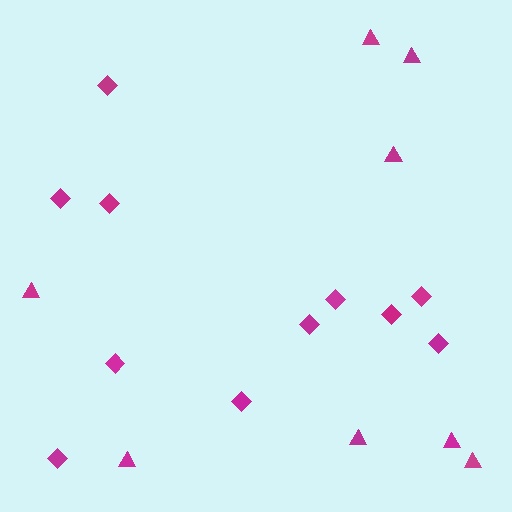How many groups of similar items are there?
There are 2 groups: one group of triangles (8) and one group of diamonds (11).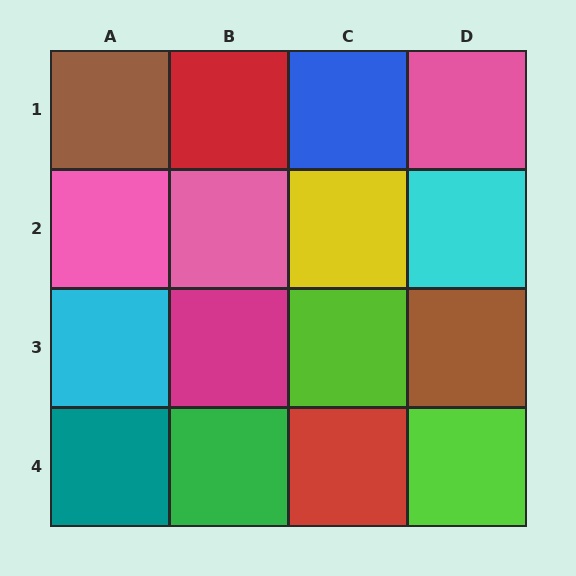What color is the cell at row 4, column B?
Green.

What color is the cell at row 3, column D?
Brown.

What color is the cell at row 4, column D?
Lime.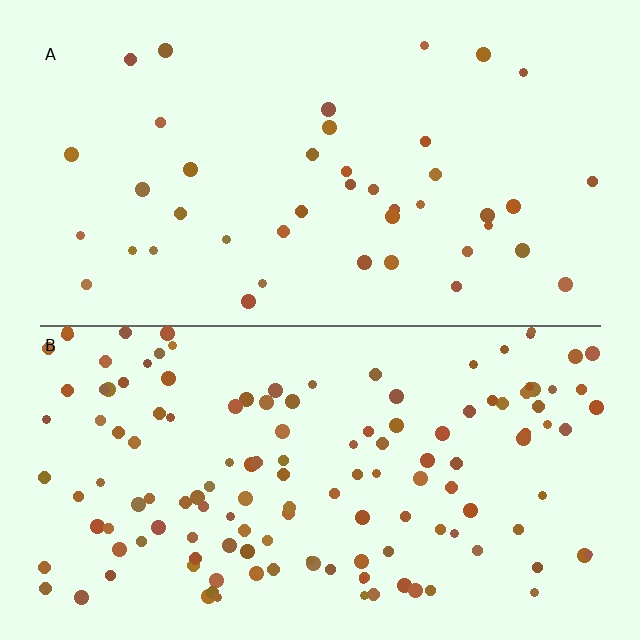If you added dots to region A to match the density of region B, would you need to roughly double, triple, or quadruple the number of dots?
Approximately triple.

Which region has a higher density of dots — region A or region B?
B (the bottom).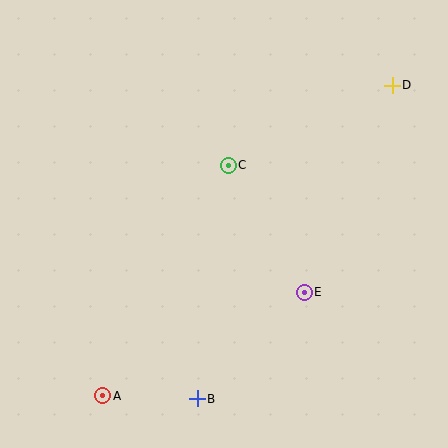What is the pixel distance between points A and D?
The distance between A and D is 424 pixels.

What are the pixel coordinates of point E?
Point E is at (304, 292).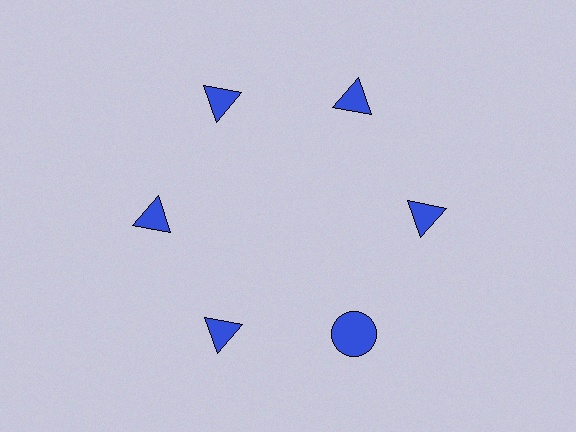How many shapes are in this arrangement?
There are 6 shapes arranged in a ring pattern.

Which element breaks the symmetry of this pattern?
The blue circle at roughly the 5 o'clock position breaks the symmetry. All other shapes are blue triangles.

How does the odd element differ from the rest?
It has a different shape: circle instead of triangle.